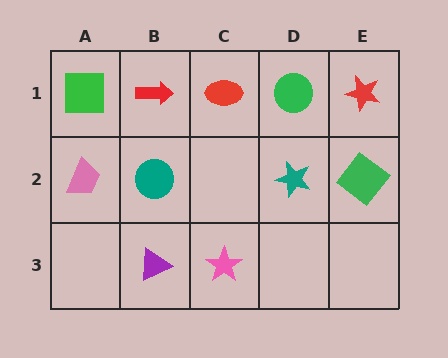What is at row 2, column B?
A teal circle.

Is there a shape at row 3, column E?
No, that cell is empty.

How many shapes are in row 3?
2 shapes.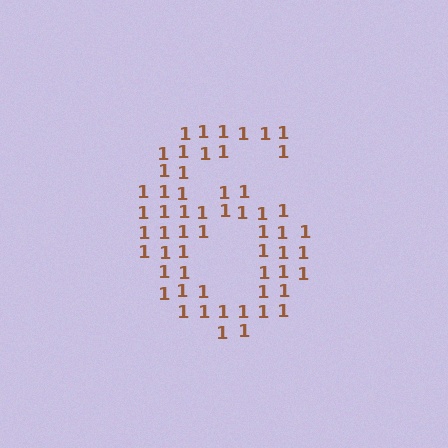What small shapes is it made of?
It is made of small digit 1's.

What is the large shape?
The large shape is the digit 6.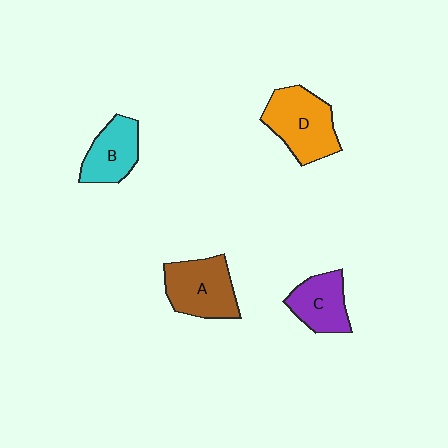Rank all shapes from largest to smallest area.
From largest to smallest: D (orange), A (brown), C (purple), B (cyan).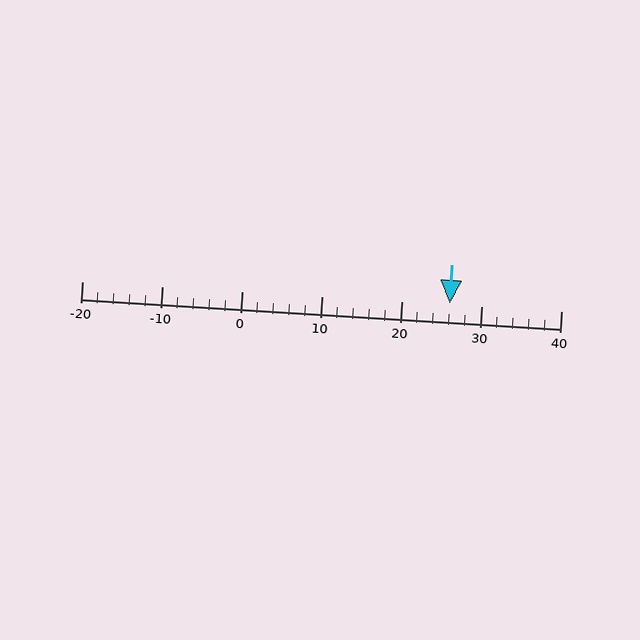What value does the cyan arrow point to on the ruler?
The cyan arrow points to approximately 26.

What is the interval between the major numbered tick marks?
The major tick marks are spaced 10 units apart.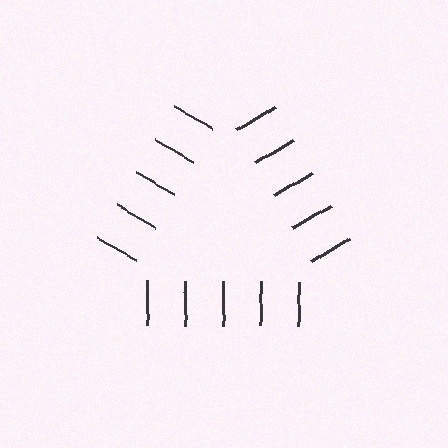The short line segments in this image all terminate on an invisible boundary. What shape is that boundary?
An illusory triangle — the line segments terminate on its edges but no continuous stroke is drawn.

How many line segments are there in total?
15 — 5 along each of the 3 edges.